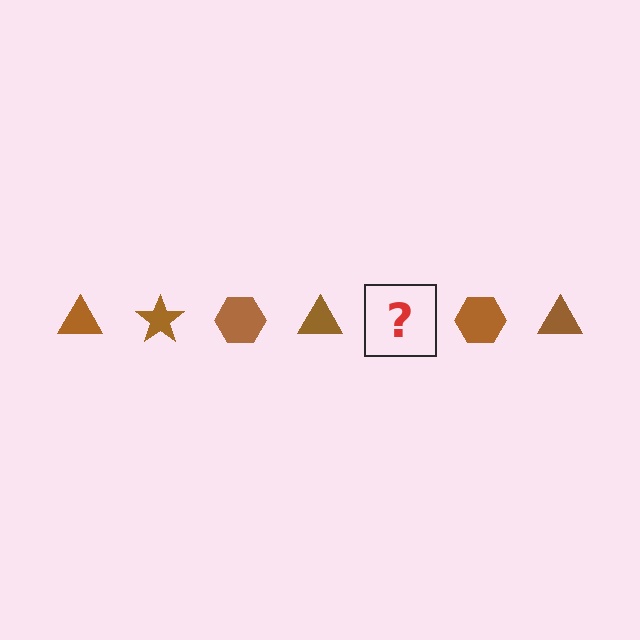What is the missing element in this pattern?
The missing element is a brown star.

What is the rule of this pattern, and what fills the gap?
The rule is that the pattern cycles through triangle, star, hexagon shapes in brown. The gap should be filled with a brown star.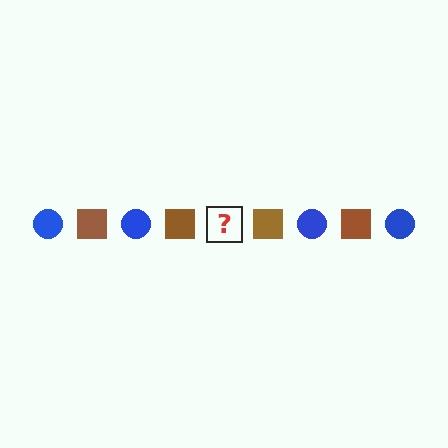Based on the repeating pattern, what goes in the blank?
The blank should be a blue circle.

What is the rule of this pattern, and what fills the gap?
The rule is that the pattern alternates between blue circle and brown square. The gap should be filled with a blue circle.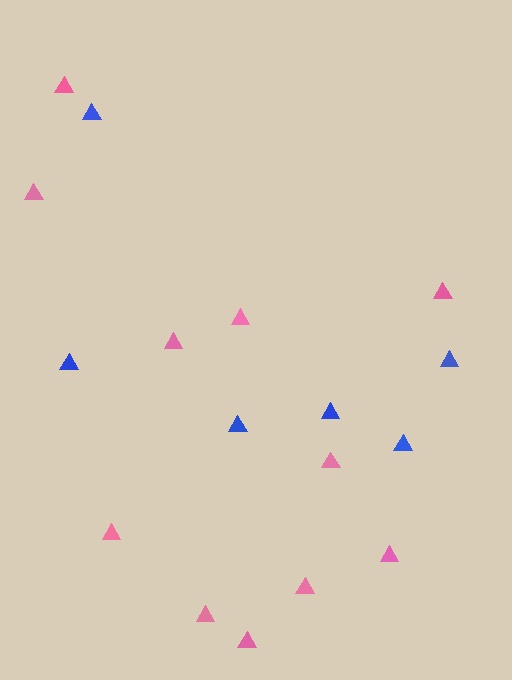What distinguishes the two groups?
There are 2 groups: one group of blue triangles (6) and one group of pink triangles (11).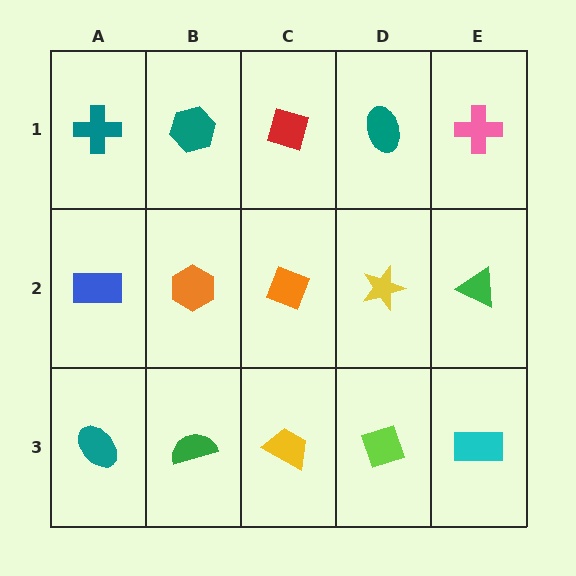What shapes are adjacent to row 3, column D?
A yellow star (row 2, column D), a yellow trapezoid (row 3, column C), a cyan rectangle (row 3, column E).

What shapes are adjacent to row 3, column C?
An orange diamond (row 2, column C), a green semicircle (row 3, column B), a lime diamond (row 3, column D).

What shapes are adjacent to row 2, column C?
A red diamond (row 1, column C), a yellow trapezoid (row 3, column C), an orange hexagon (row 2, column B), a yellow star (row 2, column D).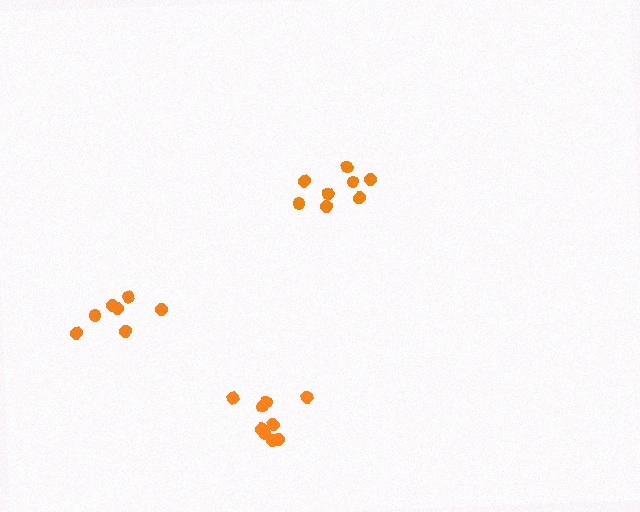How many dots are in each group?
Group 1: 9 dots, Group 2: 8 dots, Group 3: 7 dots (24 total).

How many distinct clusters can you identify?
There are 3 distinct clusters.